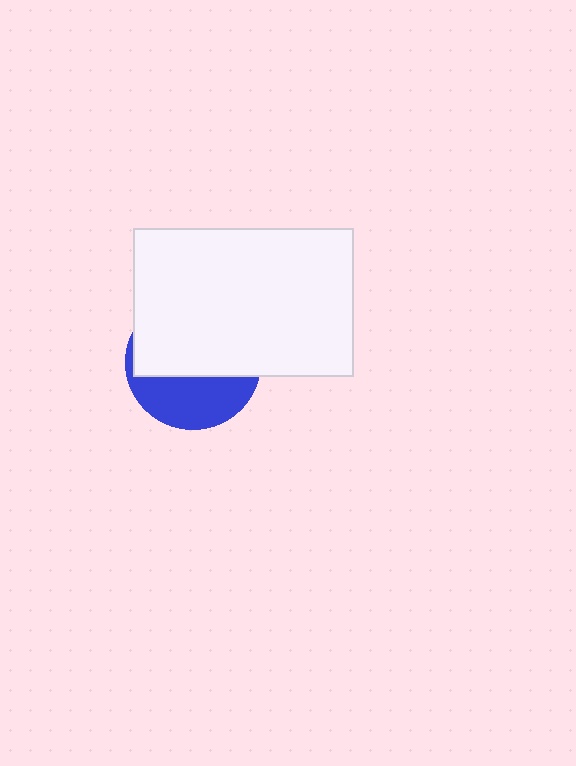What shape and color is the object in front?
The object in front is a white rectangle.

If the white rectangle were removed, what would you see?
You would see the complete blue circle.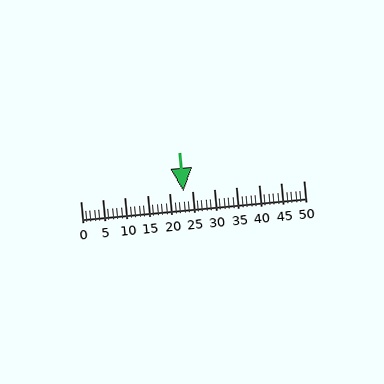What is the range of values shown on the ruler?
The ruler shows values from 0 to 50.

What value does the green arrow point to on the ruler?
The green arrow points to approximately 23.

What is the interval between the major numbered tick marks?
The major tick marks are spaced 5 units apart.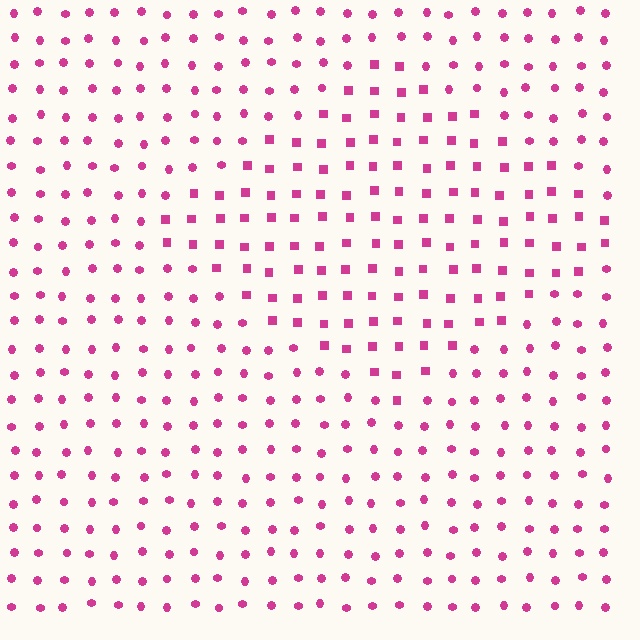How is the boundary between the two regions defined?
The boundary is defined by a change in element shape: squares inside vs. circles outside. All elements share the same color and spacing.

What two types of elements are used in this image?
The image uses squares inside the diamond region and circles outside it.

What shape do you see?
I see a diamond.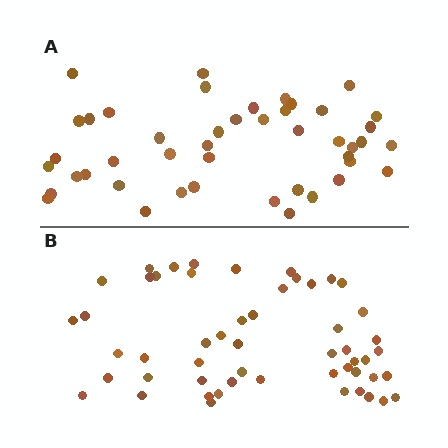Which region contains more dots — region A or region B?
Region B (the bottom region) has more dots.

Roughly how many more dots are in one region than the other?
Region B has roughly 8 or so more dots than region A.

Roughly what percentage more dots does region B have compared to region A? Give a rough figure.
About 20% more.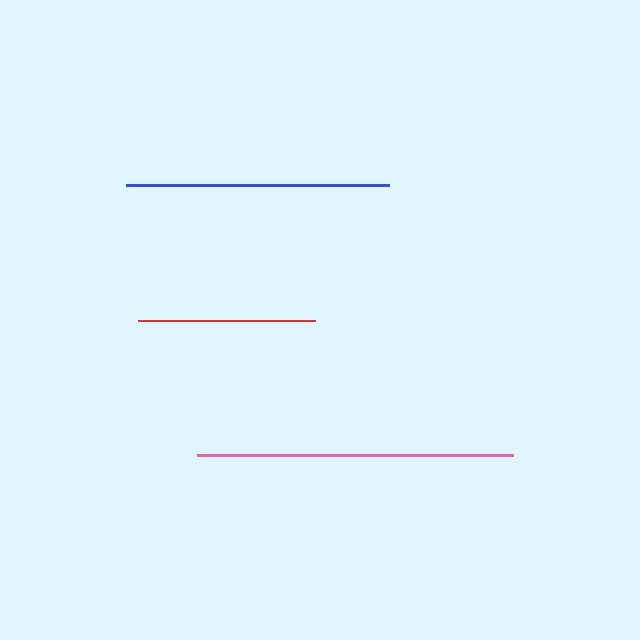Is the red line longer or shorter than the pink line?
The pink line is longer than the red line.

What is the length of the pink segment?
The pink segment is approximately 316 pixels long.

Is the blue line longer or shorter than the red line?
The blue line is longer than the red line.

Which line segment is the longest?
The pink line is the longest at approximately 316 pixels.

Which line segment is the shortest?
The red line is the shortest at approximately 176 pixels.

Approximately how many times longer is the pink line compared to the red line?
The pink line is approximately 1.8 times the length of the red line.